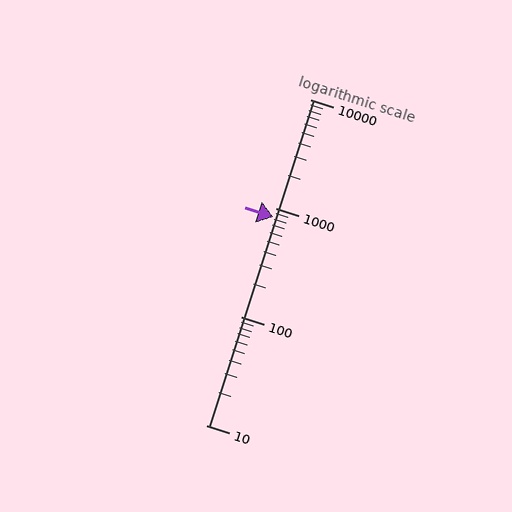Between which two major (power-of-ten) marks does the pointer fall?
The pointer is between 100 and 1000.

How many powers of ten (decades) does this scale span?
The scale spans 3 decades, from 10 to 10000.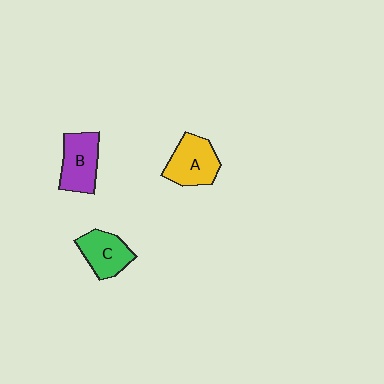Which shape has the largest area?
Shape A (yellow).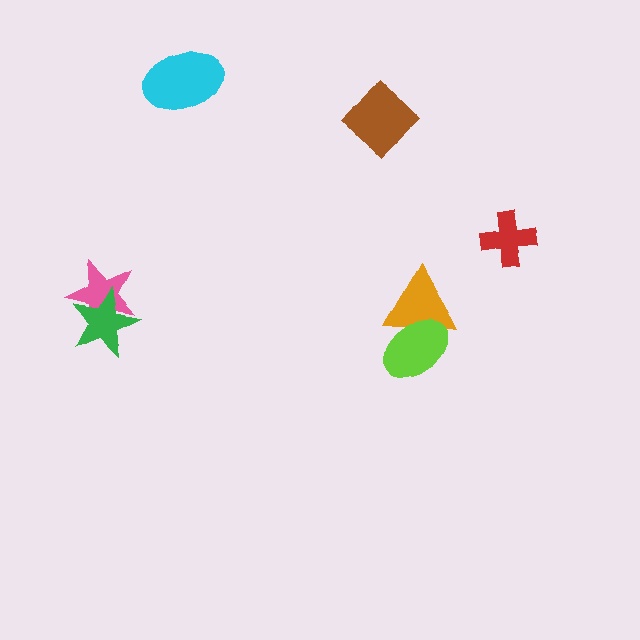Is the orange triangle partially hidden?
Yes, it is partially covered by another shape.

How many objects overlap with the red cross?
0 objects overlap with the red cross.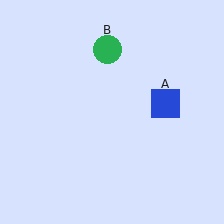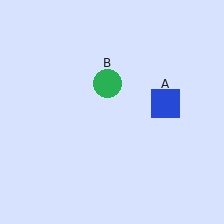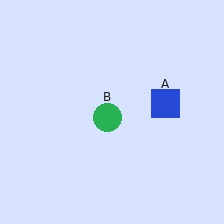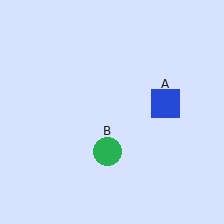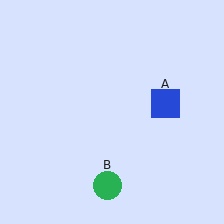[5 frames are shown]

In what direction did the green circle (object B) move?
The green circle (object B) moved down.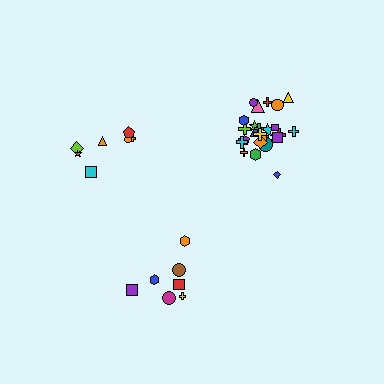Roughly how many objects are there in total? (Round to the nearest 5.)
Roughly 40 objects in total.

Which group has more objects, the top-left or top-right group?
The top-right group.